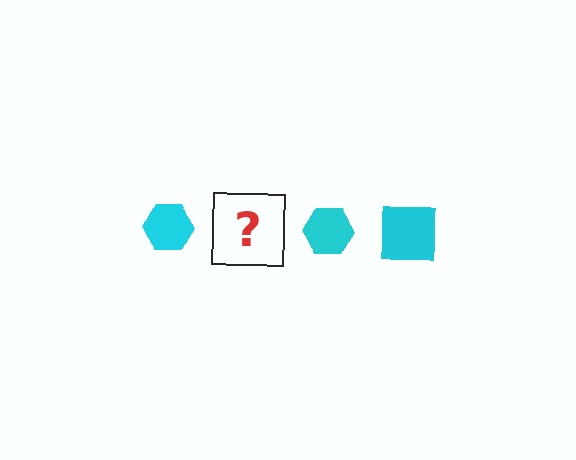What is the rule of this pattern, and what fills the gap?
The rule is that the pattern cycles through hexagon, square shapes in cyan. The gap should be filled with a cyan square.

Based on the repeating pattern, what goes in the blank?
The blank should be a cyan square.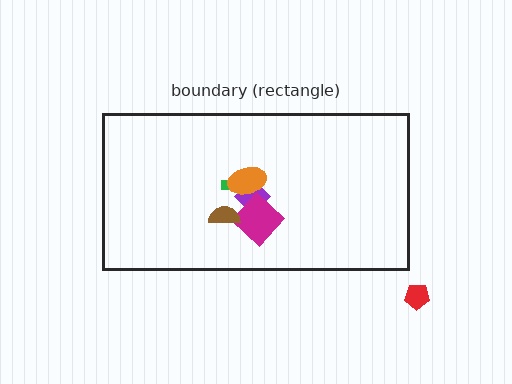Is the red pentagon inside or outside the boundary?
Outside.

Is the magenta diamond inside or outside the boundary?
Inside.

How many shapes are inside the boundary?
5 inside, 1 outside.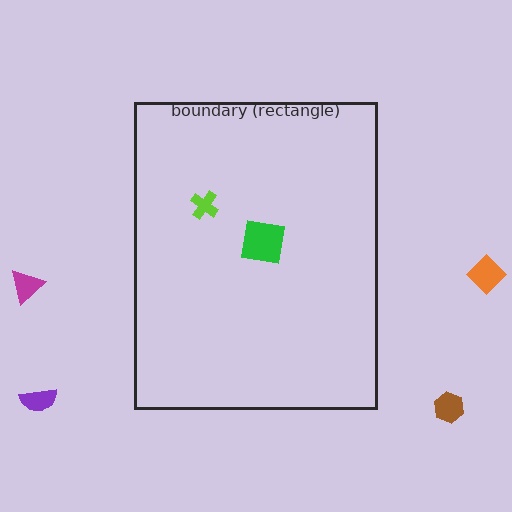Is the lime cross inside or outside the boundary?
Inside.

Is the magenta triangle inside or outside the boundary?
Outside.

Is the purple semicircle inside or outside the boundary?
Outside.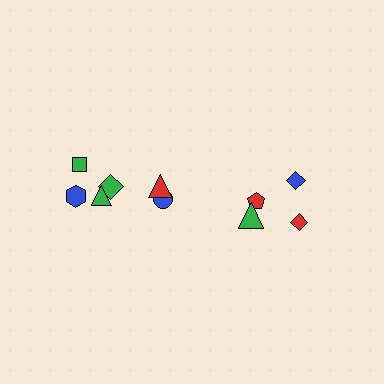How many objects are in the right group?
There are 4 objects.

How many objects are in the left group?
There are 6 objects.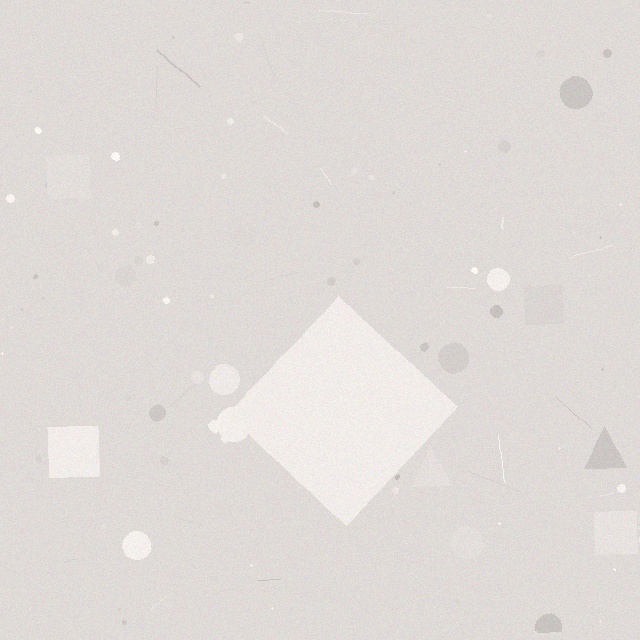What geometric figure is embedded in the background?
A diamond is embedded in the background.